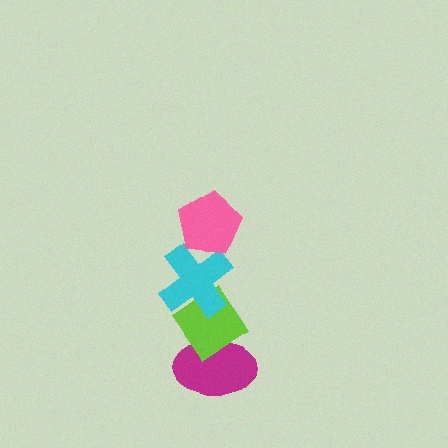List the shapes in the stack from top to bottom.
From top to bottom: the pink pentagon, the cyan cross, the lime diamond, the magenta ellipse.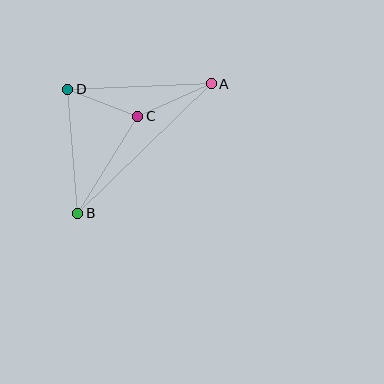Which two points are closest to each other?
Points C and D are closest to each other.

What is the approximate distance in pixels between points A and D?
The distance between A and D is approximately 144 pixels.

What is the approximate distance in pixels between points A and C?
The distance between A and C is approximately 81 pixels.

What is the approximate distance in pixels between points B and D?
The distance between B and D is approximately 124 pixels.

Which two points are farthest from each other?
Points A and B are farthest from each other.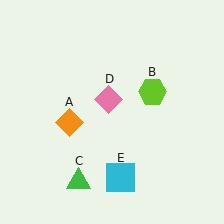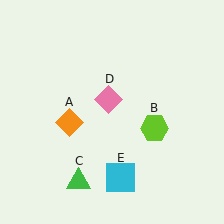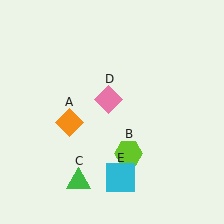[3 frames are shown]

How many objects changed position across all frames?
1 object changed position: lime hexagon (object B).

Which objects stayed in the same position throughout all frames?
Orange diamond (object A) and green triangle (object C) and pink diamond (object D) and cyan square (object E) remained stationary.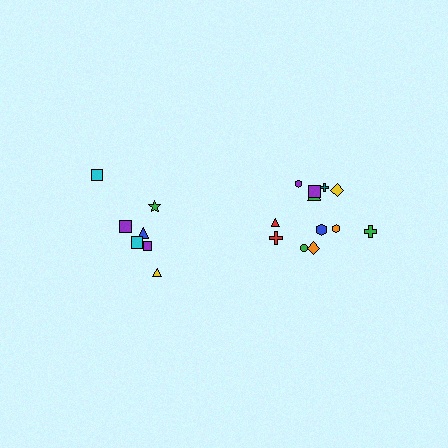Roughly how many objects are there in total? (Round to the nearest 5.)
Roughly 20 objects in total.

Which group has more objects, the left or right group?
The right group.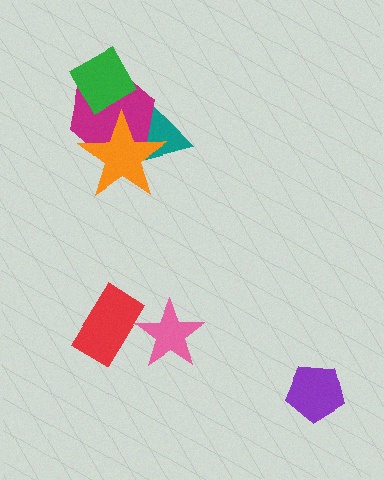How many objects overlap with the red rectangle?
1 object overlaps with the red rectangle.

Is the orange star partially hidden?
No, no other shape covers it.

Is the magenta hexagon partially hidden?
Yes, it is partially covered by another shape.